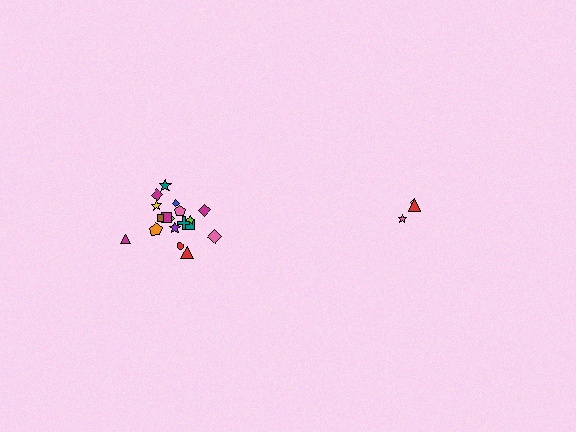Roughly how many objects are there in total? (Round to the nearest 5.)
Roughly 20 objects in total.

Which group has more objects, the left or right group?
The left group.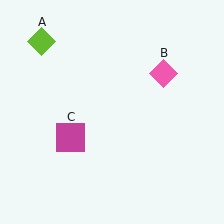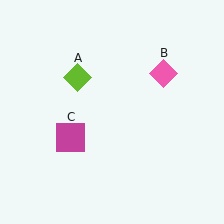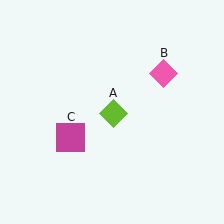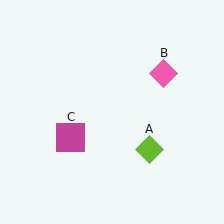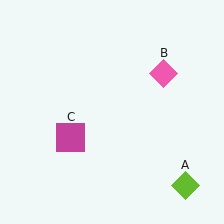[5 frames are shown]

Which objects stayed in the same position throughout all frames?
Pink diamond (object B) and magenta square (object C) remained stationary.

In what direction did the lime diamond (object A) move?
The lime diamond (object A) moved down and to the right.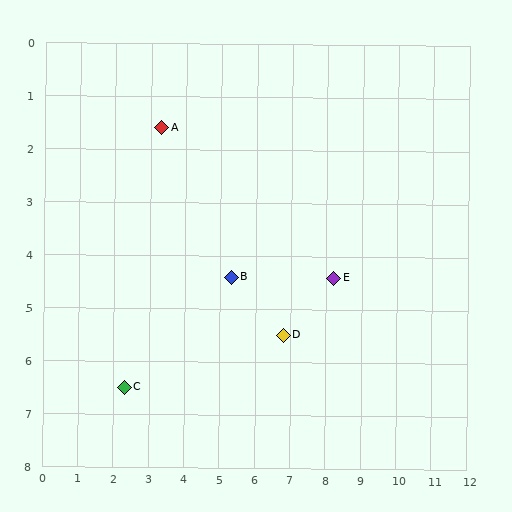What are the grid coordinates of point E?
Point E is at approximately (8.2, 4.4).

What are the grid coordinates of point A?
Point A is at approximately (3.3, 1.6).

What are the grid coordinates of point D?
Point D is at approximately (6.8, 5.5).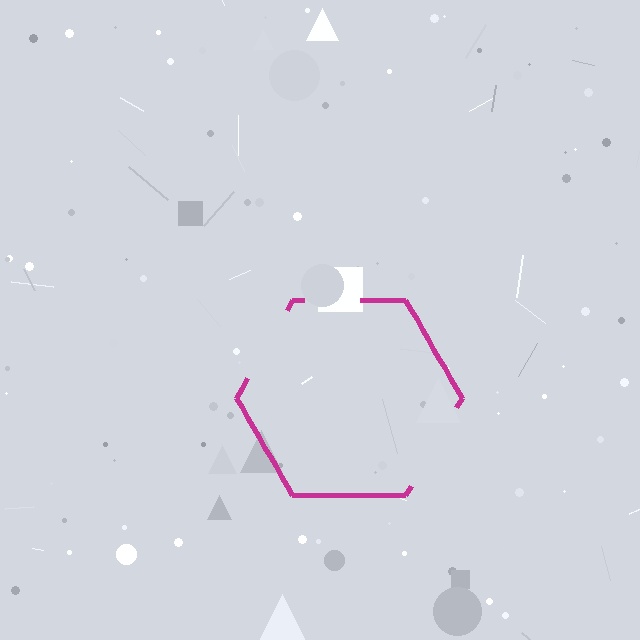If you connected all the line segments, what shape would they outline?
They would outline a hexagon.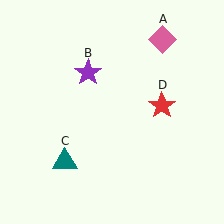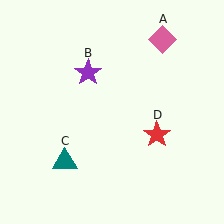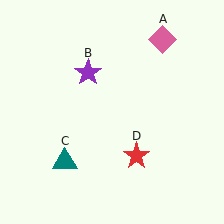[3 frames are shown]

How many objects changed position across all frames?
1 object changed position: red star (object D).